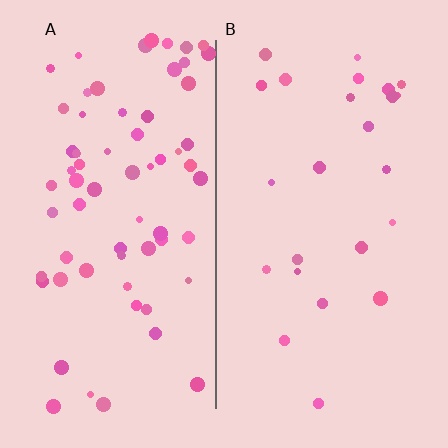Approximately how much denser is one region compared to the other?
Approximately 2.8× — region A over region B.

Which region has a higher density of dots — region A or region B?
A (the left).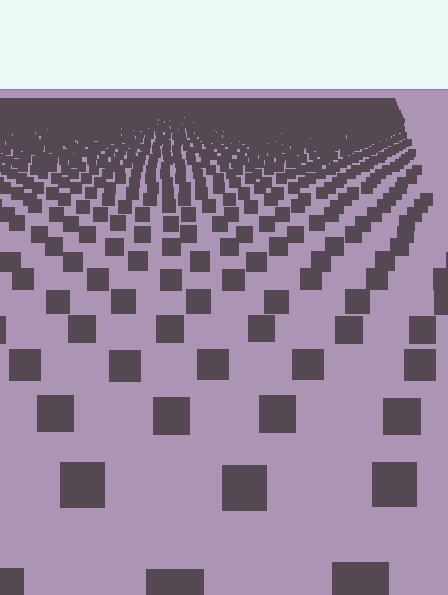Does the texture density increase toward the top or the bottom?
Density increases toward the top.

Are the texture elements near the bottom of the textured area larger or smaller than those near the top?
Larger. Near the bottom, elements are closer to the viewer and appear at a bigger on-screen size.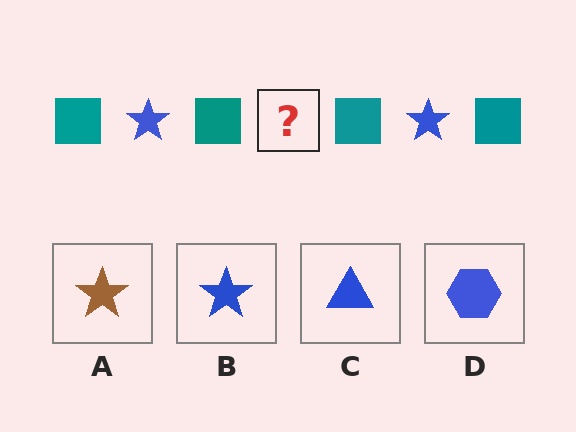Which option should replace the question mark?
Option B.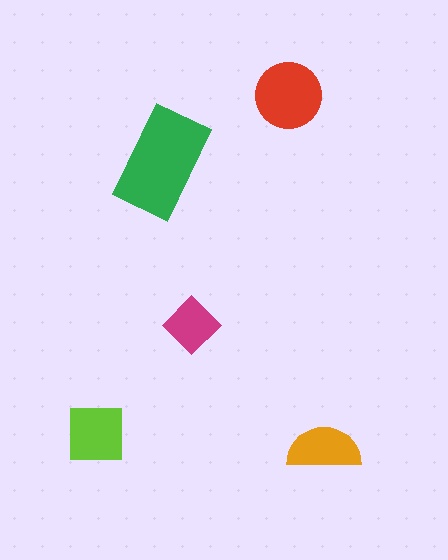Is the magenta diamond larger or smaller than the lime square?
Smaller.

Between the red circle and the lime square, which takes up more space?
The red circle.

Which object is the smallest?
The magenta diamond.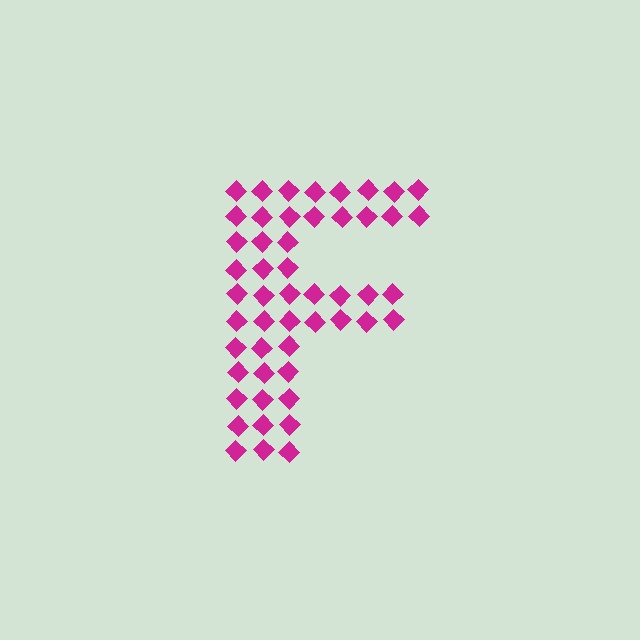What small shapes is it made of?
It is made of small diamonds.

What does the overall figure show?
The overall figure shows the letter F.